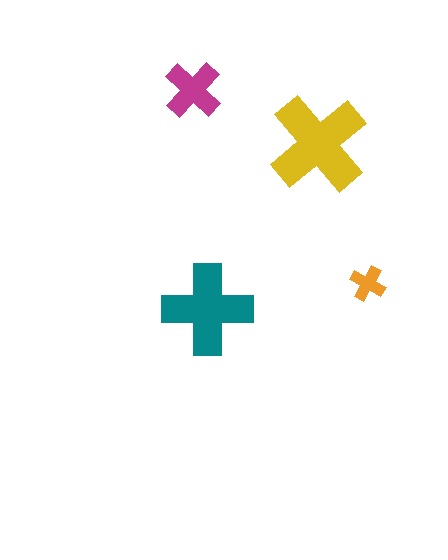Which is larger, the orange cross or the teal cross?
The teal one.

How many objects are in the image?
There are 4 objects in the image.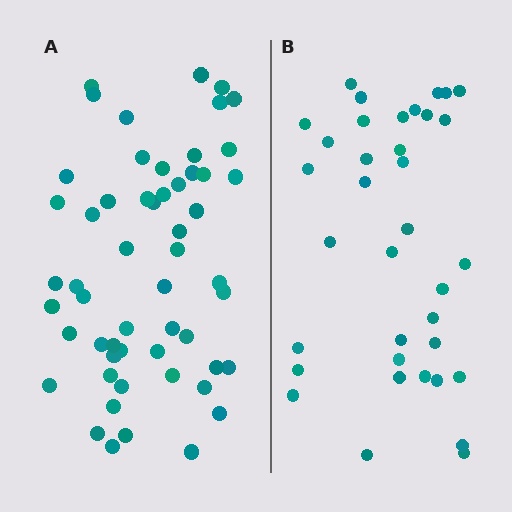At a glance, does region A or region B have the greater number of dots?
Region A (the left region) has more dots.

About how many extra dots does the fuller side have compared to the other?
Region A has approximately 20 more dots than region B.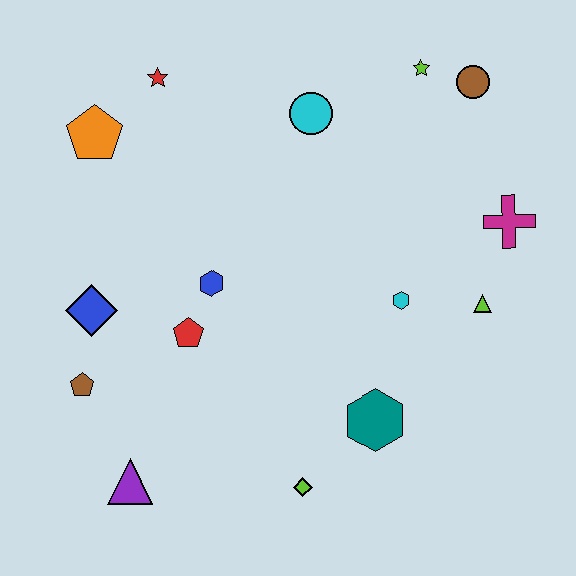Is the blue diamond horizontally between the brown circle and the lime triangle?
No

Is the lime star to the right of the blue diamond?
Yes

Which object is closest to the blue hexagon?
The red pentagon is closest to the blue hexagon.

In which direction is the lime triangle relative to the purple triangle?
The lime triangle is to the right of the purple triangle.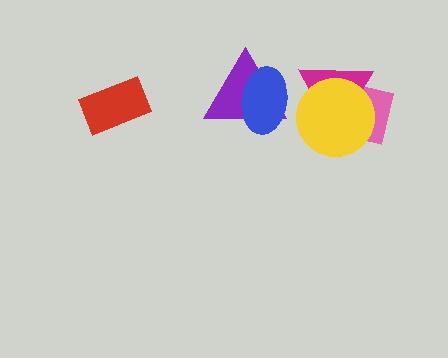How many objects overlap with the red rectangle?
0 objects overlap with the red rectangle.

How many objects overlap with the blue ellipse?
1 object overlaps with the blue ellipse.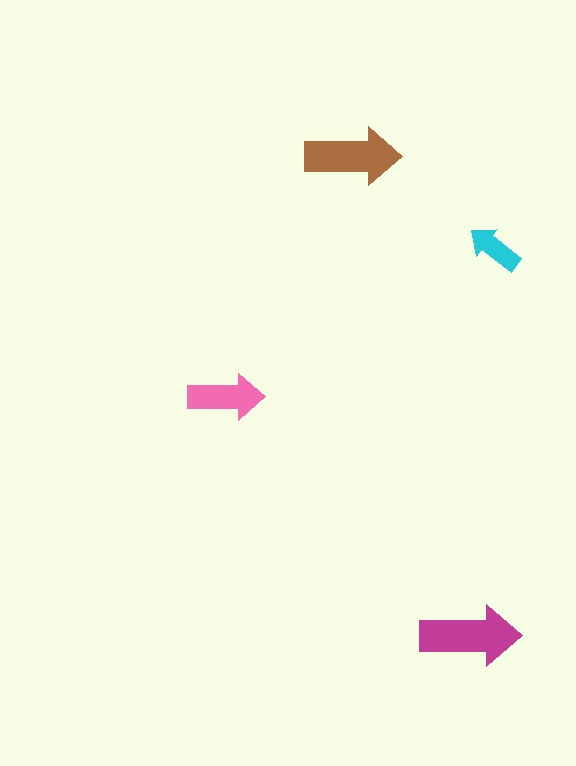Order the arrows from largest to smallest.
the magenta one, the brown one, the pink one, the cyan one.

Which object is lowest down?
The magenta arrow is bottommost.